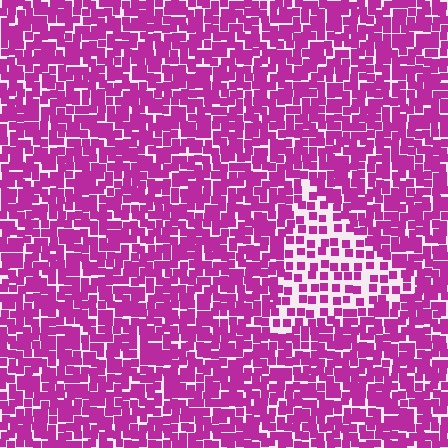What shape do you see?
I see a triangle.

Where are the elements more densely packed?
The elements are more densely packed outside the triangle boundary.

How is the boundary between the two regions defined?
The boundary is defined by a change in element density (approximately 2.1x ratio). All elements are the same color, size, and shape.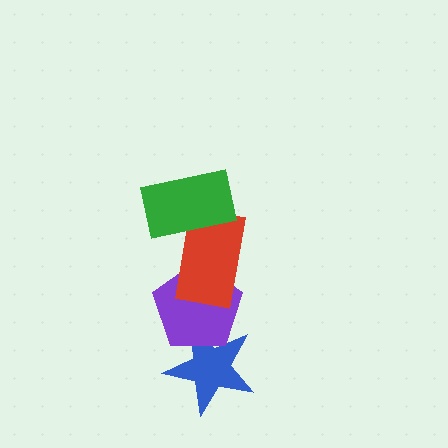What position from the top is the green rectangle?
The green rectangle is 1st from the top.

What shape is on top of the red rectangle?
The green rectangle is on top of the red rectangle.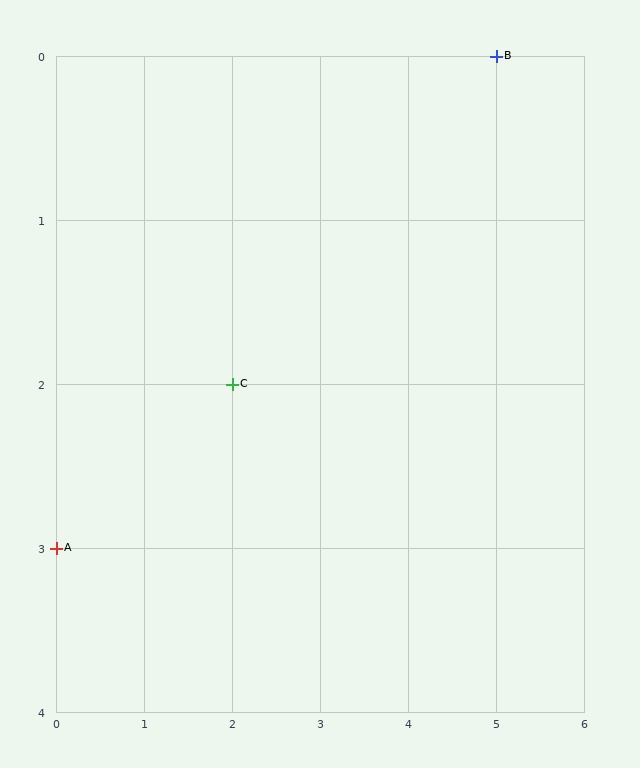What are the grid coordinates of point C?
Point C is at grid coordinates (2, 2).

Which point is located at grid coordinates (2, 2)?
Point C is at (2, 2).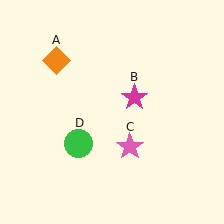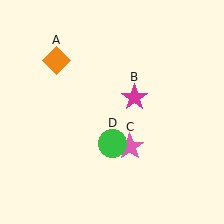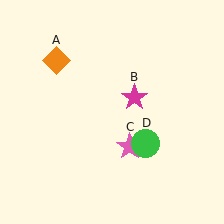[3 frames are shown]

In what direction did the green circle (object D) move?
The green circle (object D) moved right.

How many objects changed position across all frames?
1 object changed position: green circle (object D).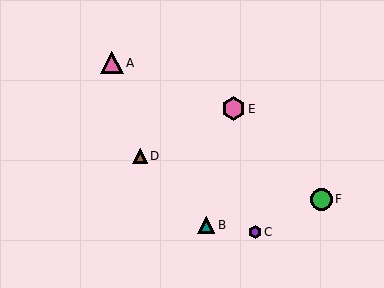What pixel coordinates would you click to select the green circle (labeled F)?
Click at (321, 199) to select the green circle F.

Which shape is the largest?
The pink hexagon (labeled E) is the largest.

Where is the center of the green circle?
The center of the green circle is at (321, 199).